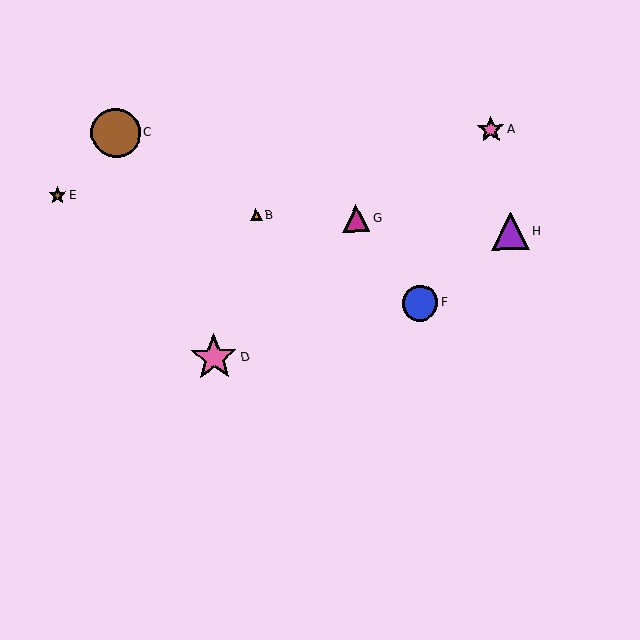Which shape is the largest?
The brown circle (labeled C) is the largest.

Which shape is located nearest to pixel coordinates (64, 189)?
The brown star (labeled E) at (58, 195) is nearest to that location.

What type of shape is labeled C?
Shape C is a brown circle.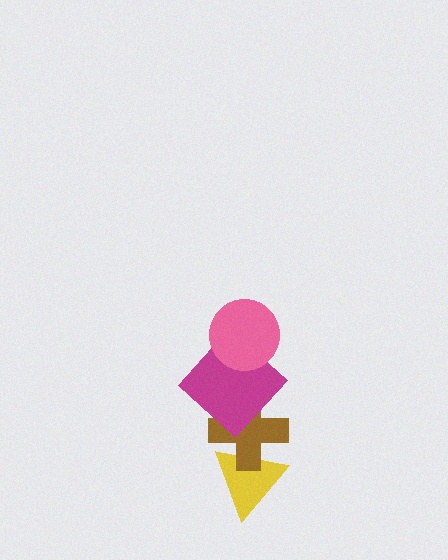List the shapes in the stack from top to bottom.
From top to bottom: the pink circle, the magenta diamond, the brown cross, the yellow triangle.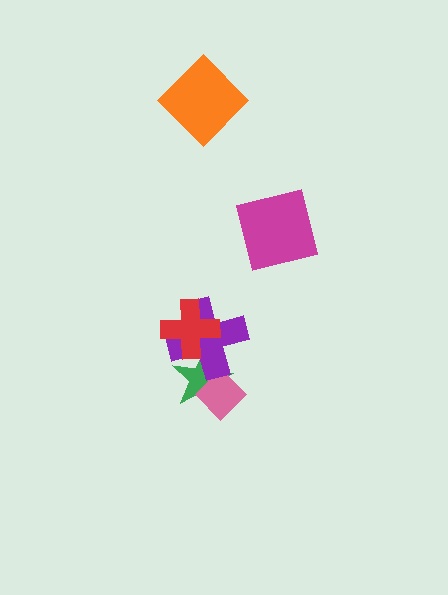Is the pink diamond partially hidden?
Yes, it is partially covered by another shape.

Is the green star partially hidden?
Yes, it is partially covered by another shape.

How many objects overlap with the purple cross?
3 objects overlap with the purple cross.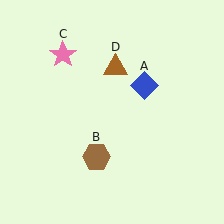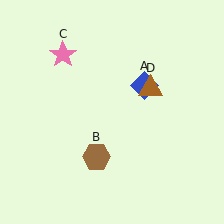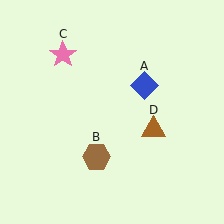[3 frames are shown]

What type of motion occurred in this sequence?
The brown triangle (object D) rotated clockwise around the center of the scene.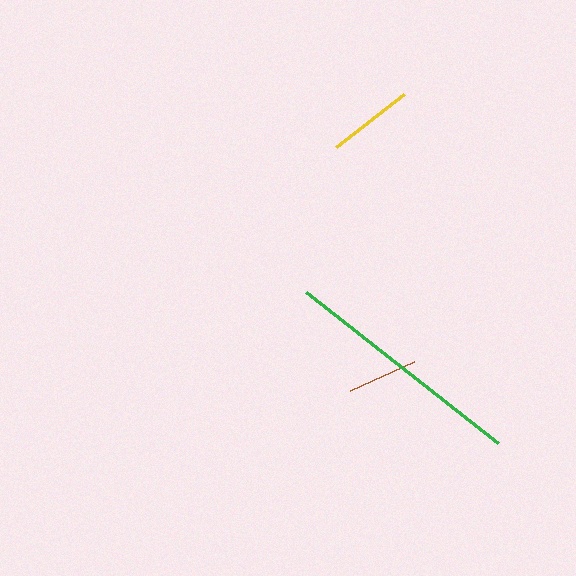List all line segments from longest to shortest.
From longest to shortest: green, yellow, brown.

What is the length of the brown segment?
The brown segment is approximately 70 pixels long.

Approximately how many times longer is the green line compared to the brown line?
The green line is approximately 3.5 times the length of the brown line.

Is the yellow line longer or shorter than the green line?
The green line is longer than the yellow line.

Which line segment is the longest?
The green line is the longest at approximately 245 pixels.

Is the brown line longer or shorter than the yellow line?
The yellow line is longer than the brown line.